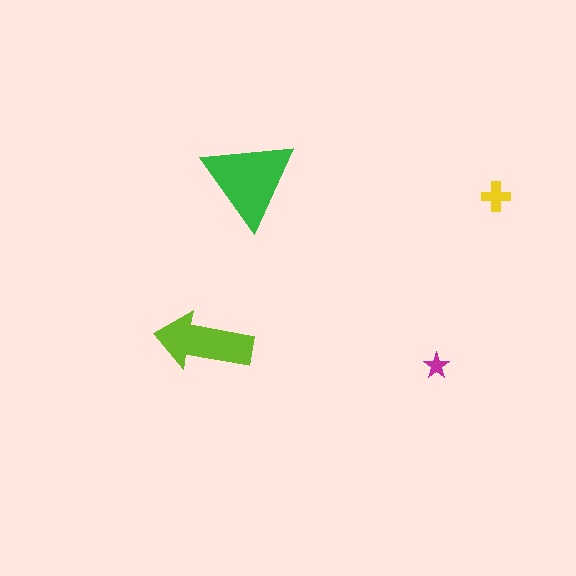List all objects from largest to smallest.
The green triangle, the lime arrow, the yellow cross, the magenta star.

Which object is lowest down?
The magenta star is bottommost.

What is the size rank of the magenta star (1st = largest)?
4th.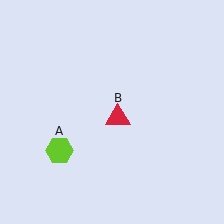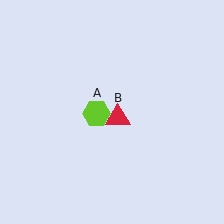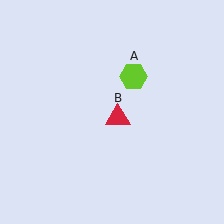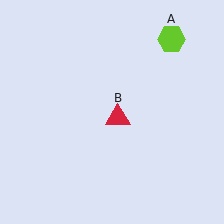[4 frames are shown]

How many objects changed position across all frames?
1 object changed position: lime hexagon (object A).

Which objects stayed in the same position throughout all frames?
Red triangle (object B) remained stationary.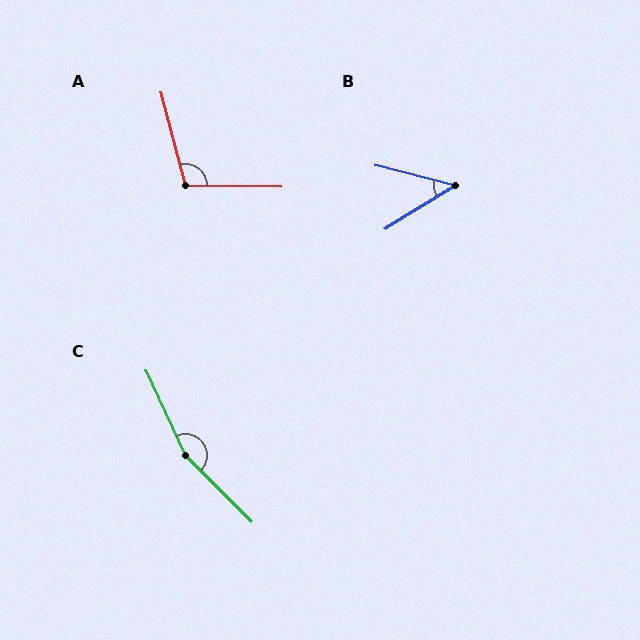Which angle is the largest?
C, at approximately 160 degrees.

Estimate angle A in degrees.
Approximately 106 degrees.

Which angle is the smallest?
B, at approximately 45 degrees.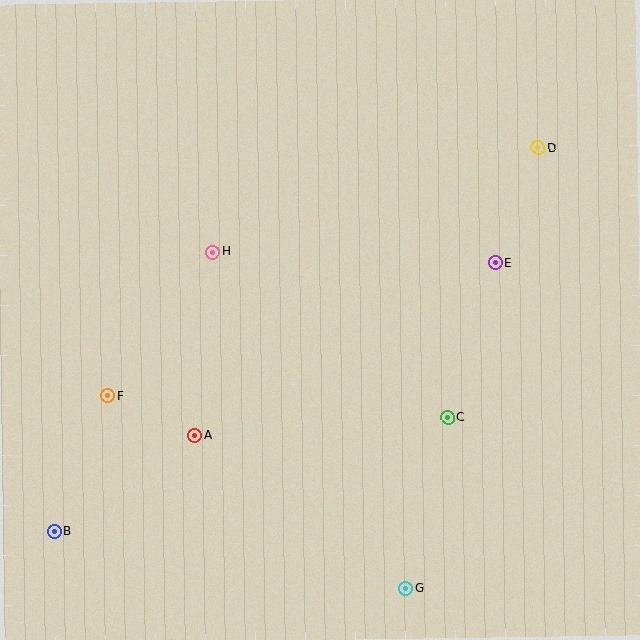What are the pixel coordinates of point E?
Point E is at (495, 263).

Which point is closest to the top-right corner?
Point D is closest to the top-right corner.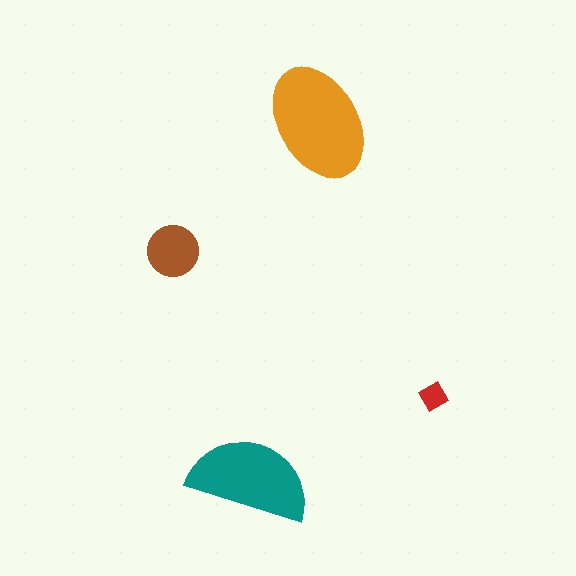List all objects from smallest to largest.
The red diamond, the brown circle, the teal semicircle, the orange ellipse.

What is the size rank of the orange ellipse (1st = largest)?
1st.